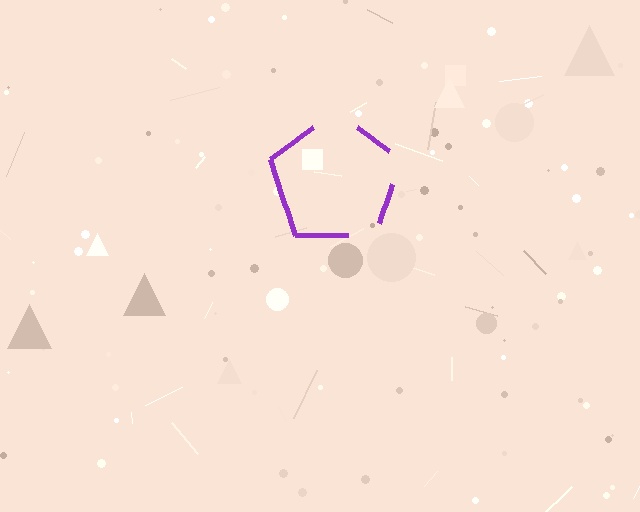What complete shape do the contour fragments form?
The contour fragments form a pentagon.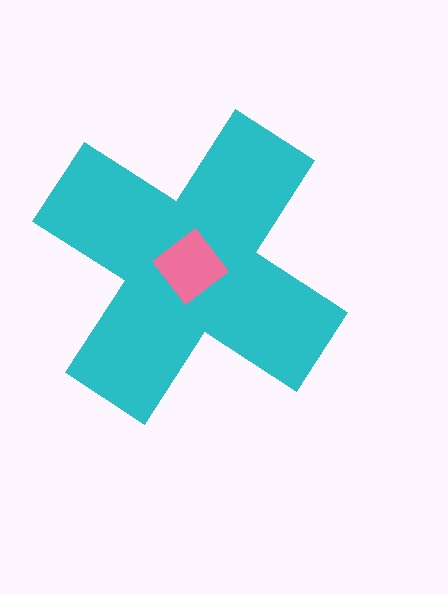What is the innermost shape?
The pink diamond.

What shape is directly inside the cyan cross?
The pink diamond.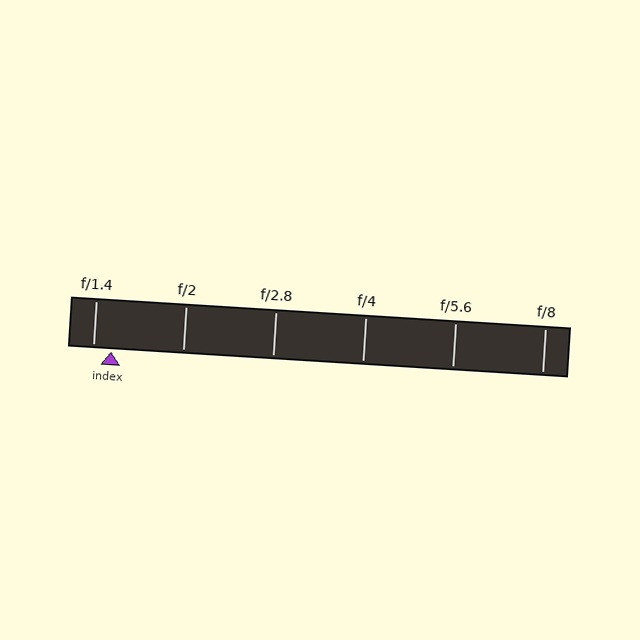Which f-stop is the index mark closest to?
The index mark is closest to f/1.4.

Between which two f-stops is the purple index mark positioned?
The index mark is between f/1.4 and f/2.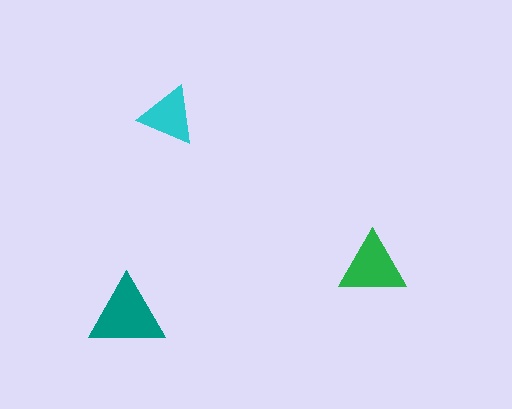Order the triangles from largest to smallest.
the teal one, the green one, the cyan one.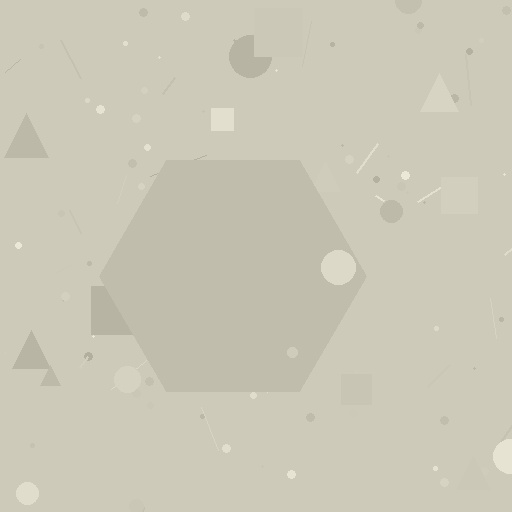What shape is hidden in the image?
A hexagon is hidden in the image.